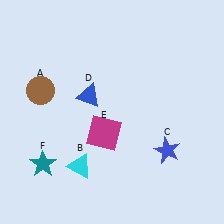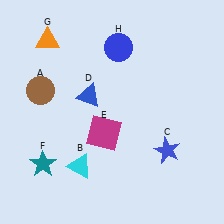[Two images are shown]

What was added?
An orange triangle (G), a blue circle (H) were added in Image 2.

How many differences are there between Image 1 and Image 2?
There are 2 differences between the two images.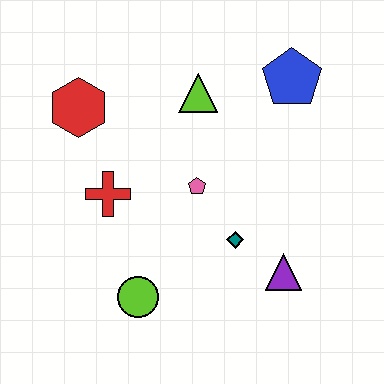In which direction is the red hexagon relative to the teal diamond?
The red hexagon is to the left of the teal diamond.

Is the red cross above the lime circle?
Yes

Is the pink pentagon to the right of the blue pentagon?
No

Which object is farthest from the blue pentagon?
The lime circle is farthest from the blue pentagon.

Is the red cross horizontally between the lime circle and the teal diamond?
No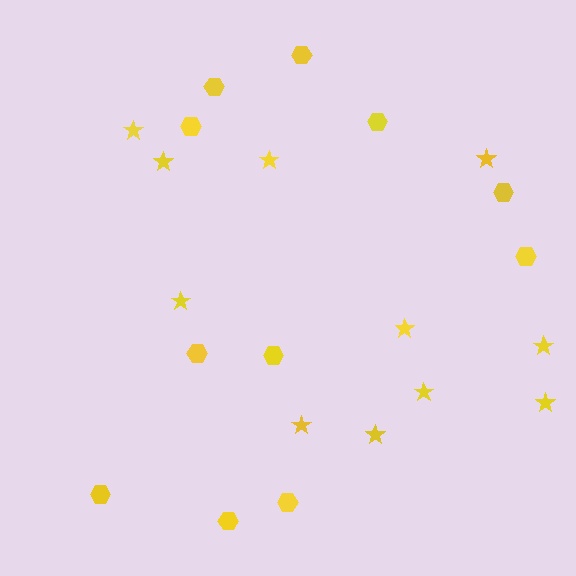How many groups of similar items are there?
There are 2 groups: one group of stars (11) and one group of hexagons (11).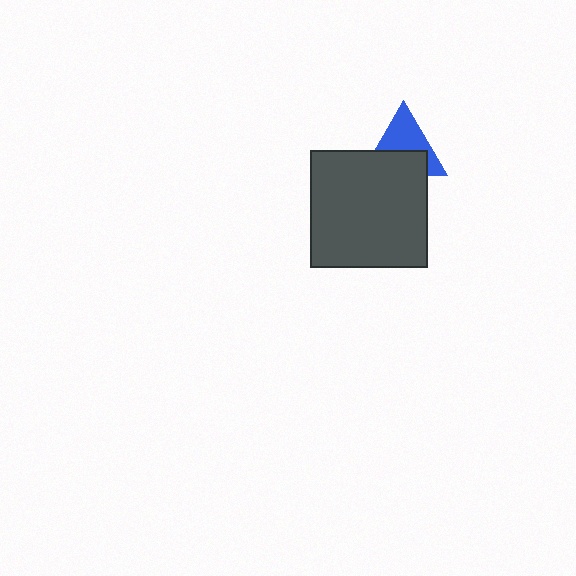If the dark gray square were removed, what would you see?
You would see the complete blue triangle.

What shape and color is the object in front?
The object in front is a dark gray square.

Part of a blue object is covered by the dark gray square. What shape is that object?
It is a triangle.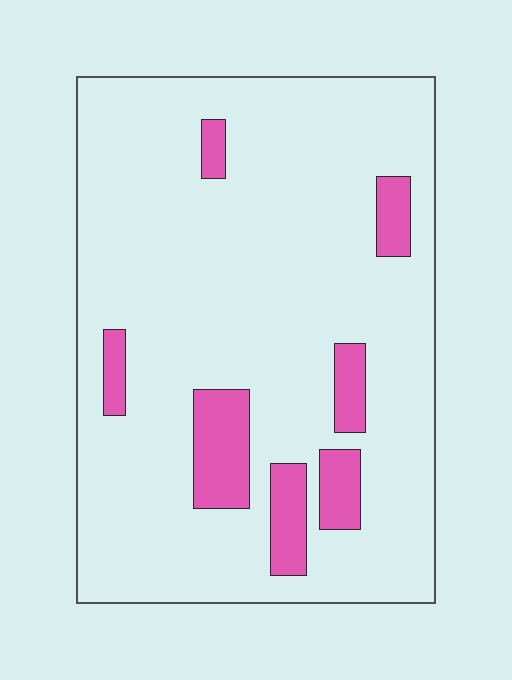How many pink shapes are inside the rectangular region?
7.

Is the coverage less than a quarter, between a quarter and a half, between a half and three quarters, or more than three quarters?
Less than a quarter.